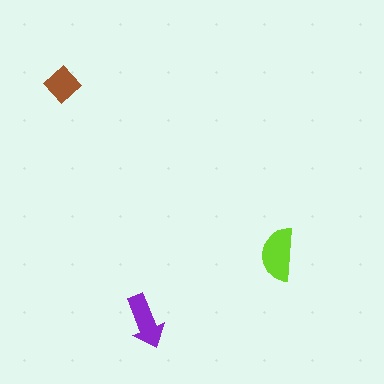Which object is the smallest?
The brown diamond.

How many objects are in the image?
There are 3 objects in the image.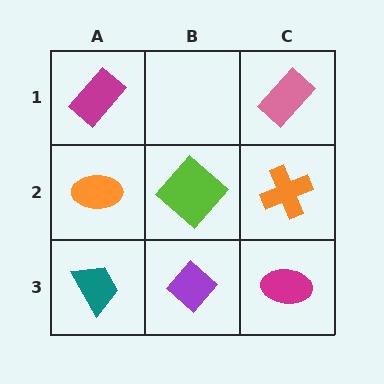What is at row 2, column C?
An orange cross.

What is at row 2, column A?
An orange ellipse.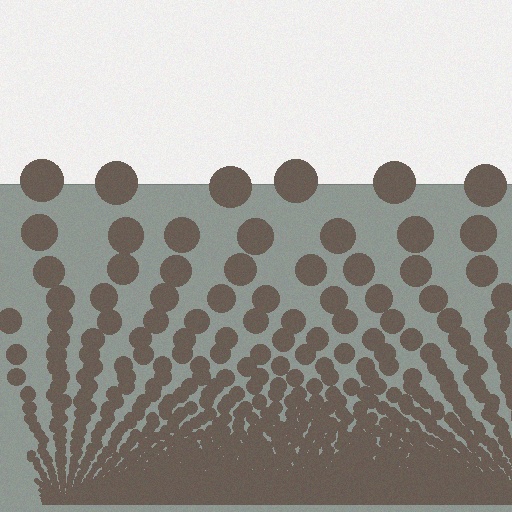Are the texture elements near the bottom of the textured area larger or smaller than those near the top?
Smaller. The gradient is inverted — elements near the bottom are smaller and denser.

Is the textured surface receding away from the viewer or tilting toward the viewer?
The surface appears to tilt toward the viewer. Texture elements get larger and sparser toward the top.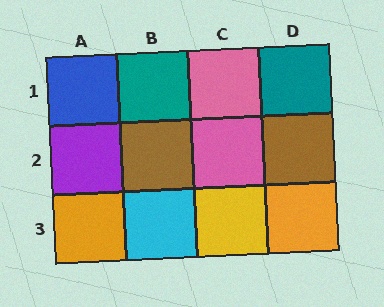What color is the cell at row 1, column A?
Blue.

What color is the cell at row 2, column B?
Brown.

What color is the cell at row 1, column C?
Pink.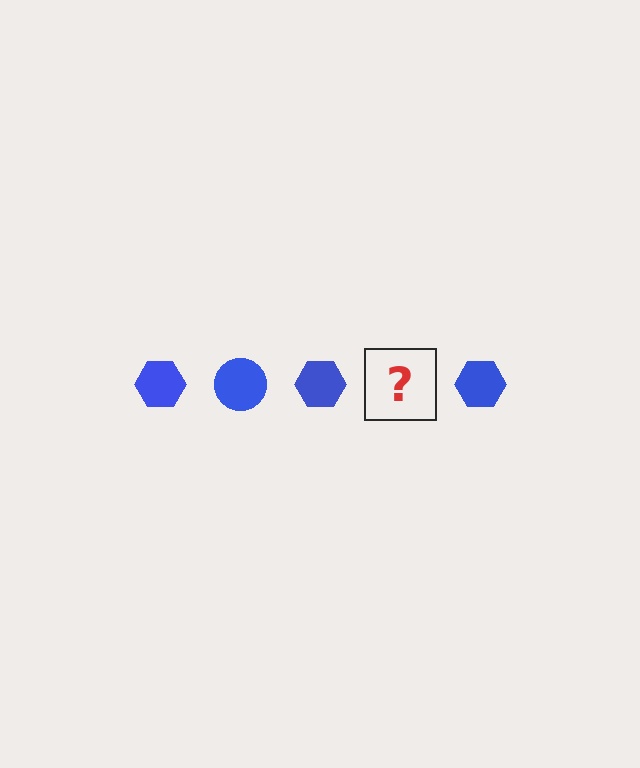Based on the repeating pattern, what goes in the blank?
The blank should be a blue circle.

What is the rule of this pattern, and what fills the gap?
The rule is that the pattern cycles through hexagon, circle shapes in blue. The gap should be filled with a blue circle.